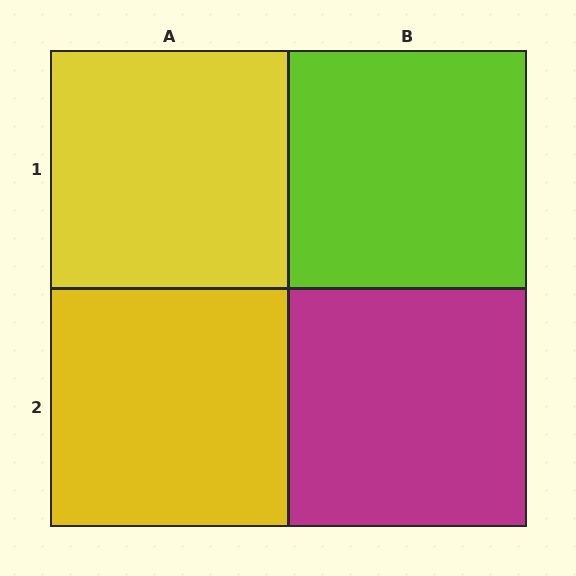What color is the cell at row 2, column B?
Magenta.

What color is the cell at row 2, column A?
Yellow.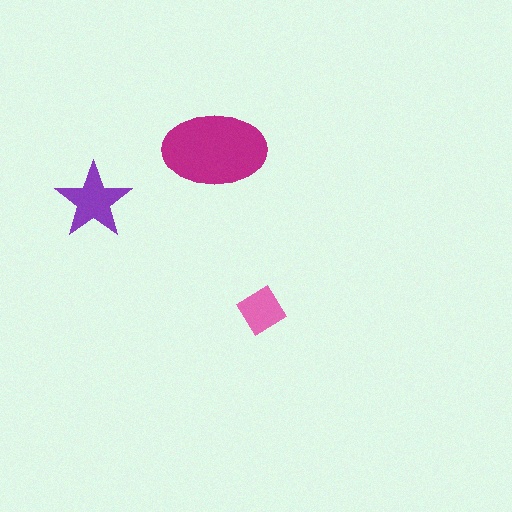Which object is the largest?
The magenta ellipse.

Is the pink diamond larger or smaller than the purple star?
Smaller.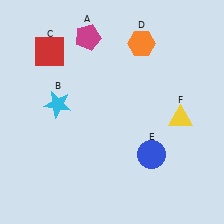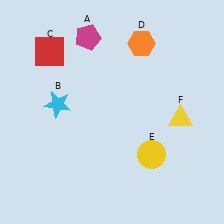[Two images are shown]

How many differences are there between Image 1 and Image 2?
There is 1 difference between the two images.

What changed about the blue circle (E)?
In Image 1, E is blue. In Image 2, it changed to yellow.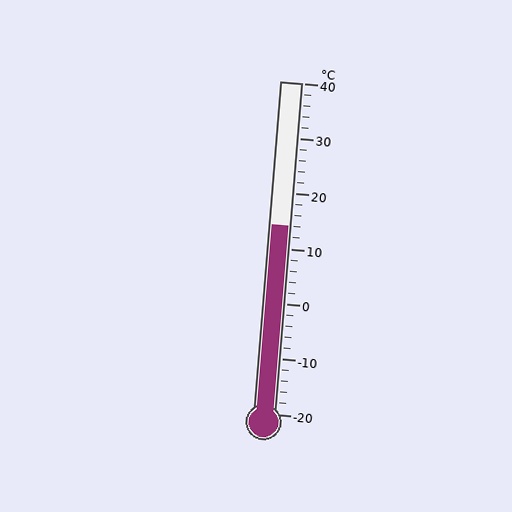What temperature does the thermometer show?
The thermometer shows approximately 14°C.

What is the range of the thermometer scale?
The thermometer scale ranges from -20°C to 40°C.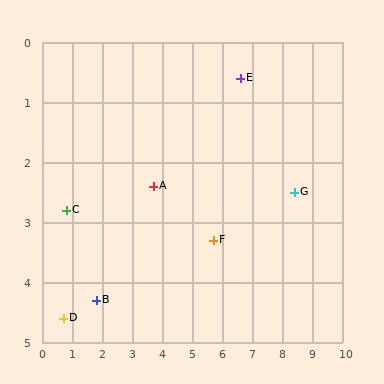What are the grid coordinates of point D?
Point D is at approximately (0.7, 4.6).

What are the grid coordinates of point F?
Point F is at approximately (5.7, 3.3).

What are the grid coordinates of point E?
Point E is at approximately (6.6, 0.6).